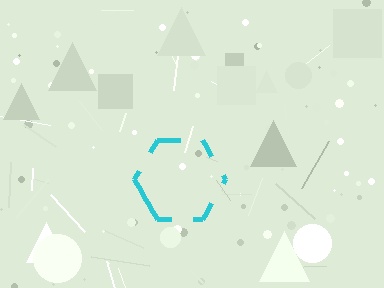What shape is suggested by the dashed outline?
The dashed outline suggests a hexagon.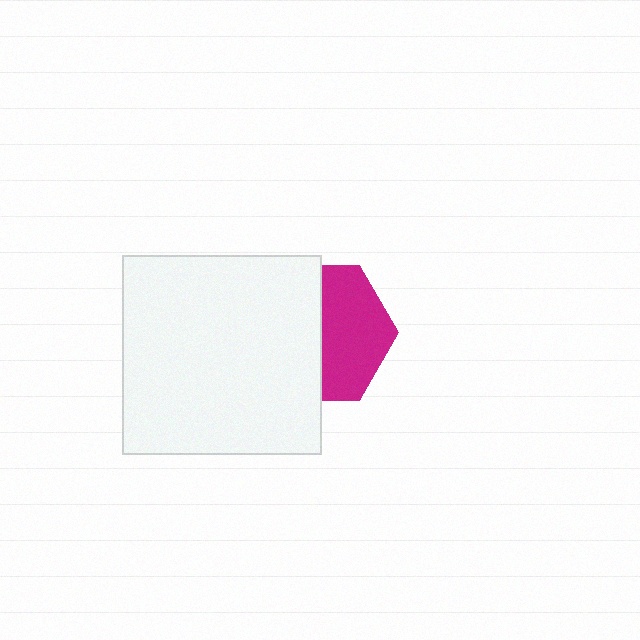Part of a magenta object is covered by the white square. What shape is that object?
It is a hexagon.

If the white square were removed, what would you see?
You would see the complete magenta hexagon.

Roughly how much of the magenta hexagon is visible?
About half of it is visible (roughly 49%).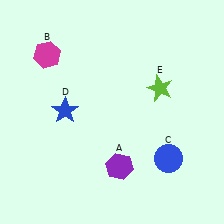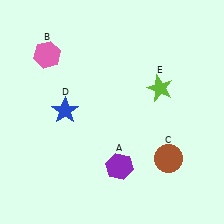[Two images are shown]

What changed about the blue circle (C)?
In Image 1, C is blue. In Image 2, it changed to brown.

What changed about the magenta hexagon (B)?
In Image 1, B is magenta. In Image 2, it changed to pink.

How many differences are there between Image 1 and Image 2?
There are 2 differences between the two images.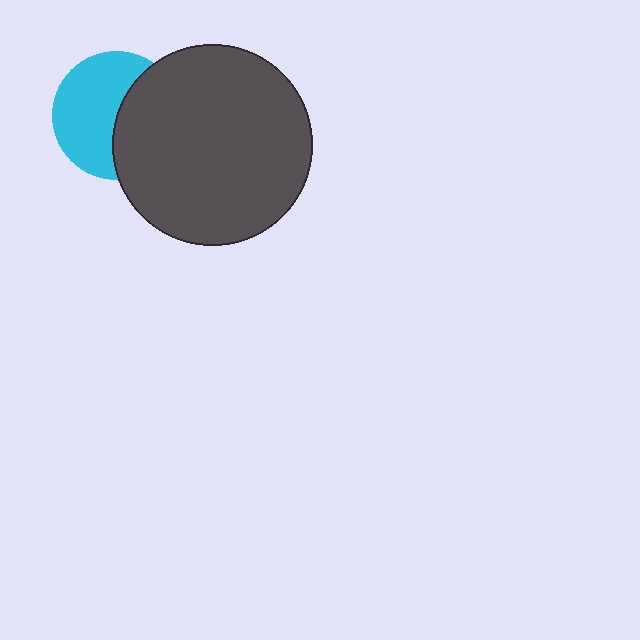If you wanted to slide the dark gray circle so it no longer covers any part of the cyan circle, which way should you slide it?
Slide it right — that is the most direct way to separate the two shapes.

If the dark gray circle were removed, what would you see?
You would see the complete cyan circle.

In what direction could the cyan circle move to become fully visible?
The cyan circle could move left. That would shift it out from behind the dark gray circle entirely.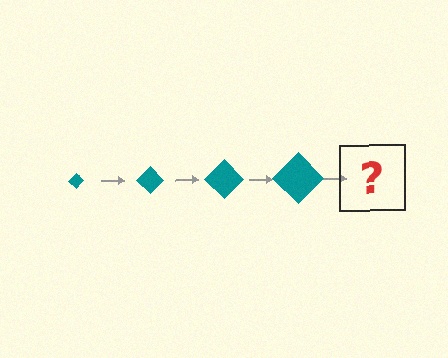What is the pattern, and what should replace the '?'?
The pattern is that the diamond gets progressively larger each step. The '?' should be a teal diamond, larger than the previous one.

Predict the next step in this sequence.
The next step is a teal diamond, larger than the previous one.